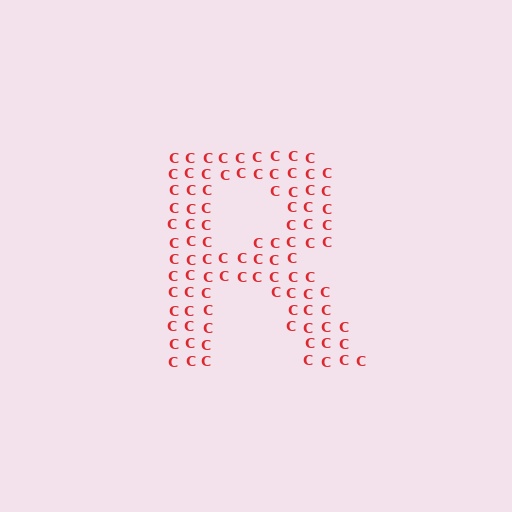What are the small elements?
The small elements are letter C's.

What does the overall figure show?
The overall figure shows the letter R.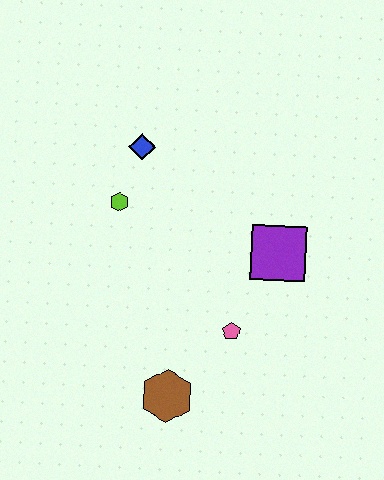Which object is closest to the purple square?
The pink pentagon is closest to the purple square.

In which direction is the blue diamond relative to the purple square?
The blue diamond is to the left of the purple square.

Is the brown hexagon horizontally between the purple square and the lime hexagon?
Yes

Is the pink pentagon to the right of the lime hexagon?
Yes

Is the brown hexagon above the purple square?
No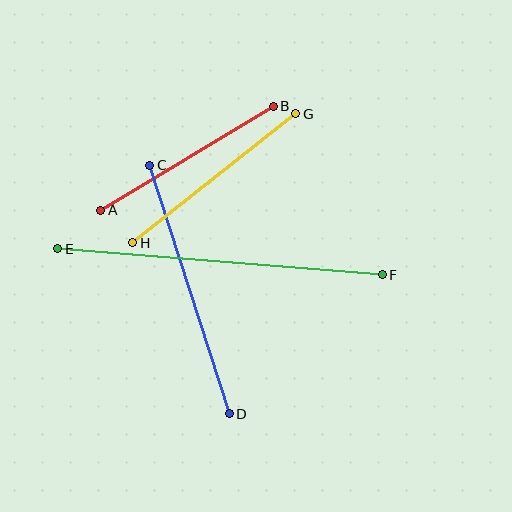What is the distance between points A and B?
The distance is approximately 201 pixels.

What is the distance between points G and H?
The distance is approximately 208 pixels.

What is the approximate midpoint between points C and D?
The midpoint is at approximately (189, 290) pixels.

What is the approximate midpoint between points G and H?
The midpoint is at approximately (214, 178) pixels.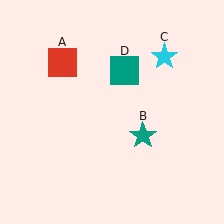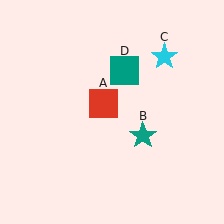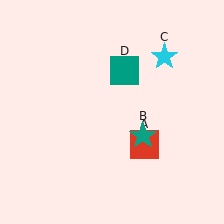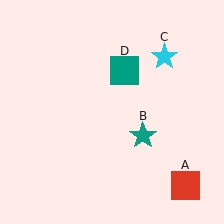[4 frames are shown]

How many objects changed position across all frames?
1 object changed position: red square (object A).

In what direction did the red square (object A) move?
The red square (object A) moved down and to the right.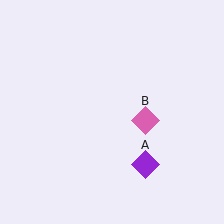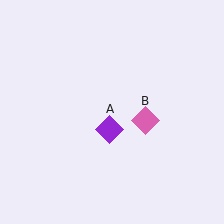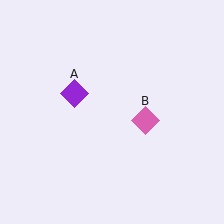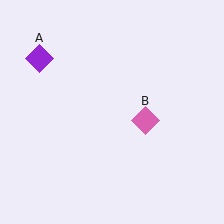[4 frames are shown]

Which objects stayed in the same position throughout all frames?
Pink diamond (object B) remained stationary.